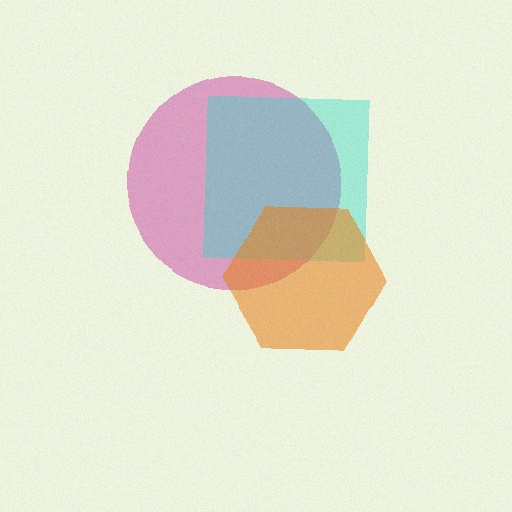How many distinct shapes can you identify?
There are 3 distinct shapes: a magenta circle, a cyan square, an orange hexagon.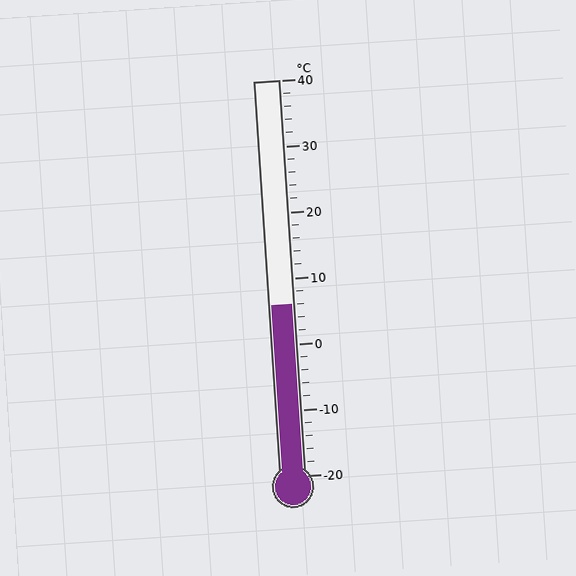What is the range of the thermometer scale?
The thermometer scale ranges from -20°C to 40°C.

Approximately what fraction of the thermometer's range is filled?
The thermometer is filled to approximately 45% of its range.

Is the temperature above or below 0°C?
The temperature is above 0°C.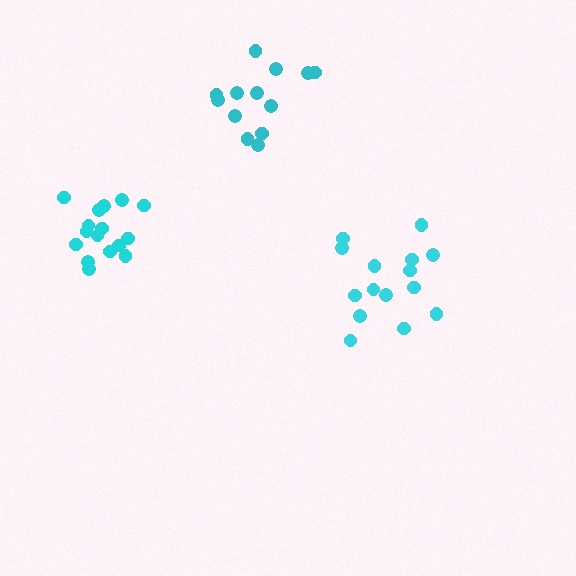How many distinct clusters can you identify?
There are 3 distinct clusters.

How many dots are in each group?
Group 1: 16 dots, Group 2: 15 dots, Group 3: 13 dots (44 total).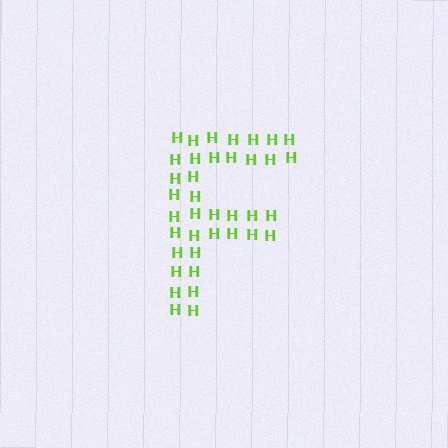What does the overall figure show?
The overall figure shows the letter F.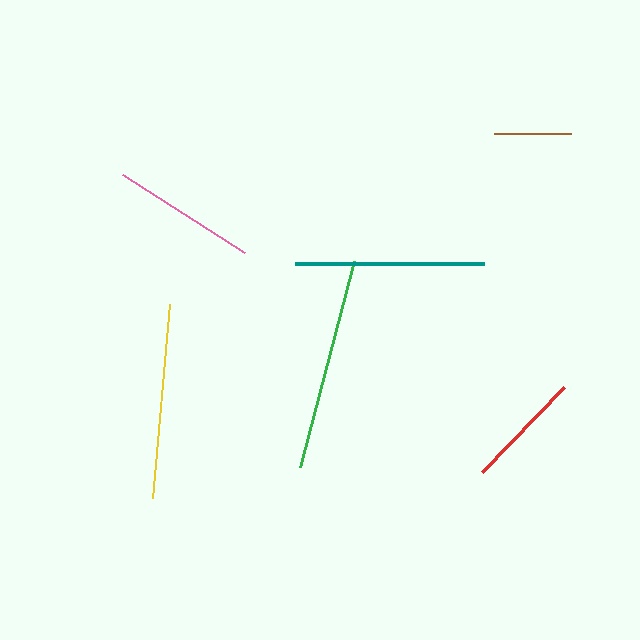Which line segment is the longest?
The green line is the longest at approximately 212 pixels.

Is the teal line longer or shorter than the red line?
The teal line is longer than the red line.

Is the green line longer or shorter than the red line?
The green line is longer than the red line.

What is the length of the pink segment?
The pink segment is approximately 145 pixels long.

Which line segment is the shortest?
The brown line is the shortest at approximately 77 pixels.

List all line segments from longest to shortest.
From longest to shortest: green, yellow, teal, pink, red, brown.